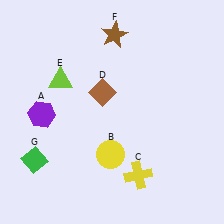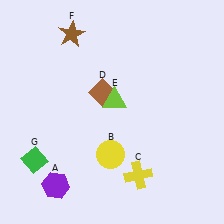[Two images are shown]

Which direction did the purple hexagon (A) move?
The purple hexagon (A) moved down.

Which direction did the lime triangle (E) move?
The lime triangle (E) moved right.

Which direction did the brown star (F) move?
The brown star (F) moved left.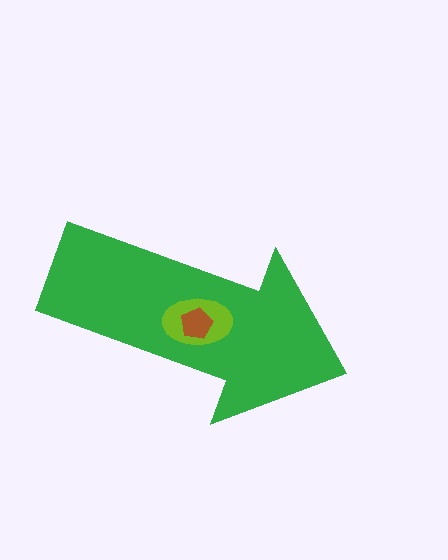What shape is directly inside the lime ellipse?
The brown pentagon.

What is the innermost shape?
The brown pentagon.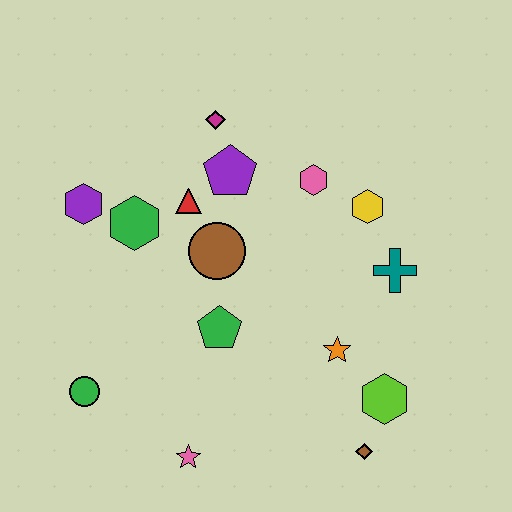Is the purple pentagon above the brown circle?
Yes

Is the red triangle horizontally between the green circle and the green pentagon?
Yes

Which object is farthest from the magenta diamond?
The brown diamond is farthest from the magenta diamond.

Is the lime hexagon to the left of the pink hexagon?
No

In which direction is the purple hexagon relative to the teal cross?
The purple hexagon is to the left of the teal cross.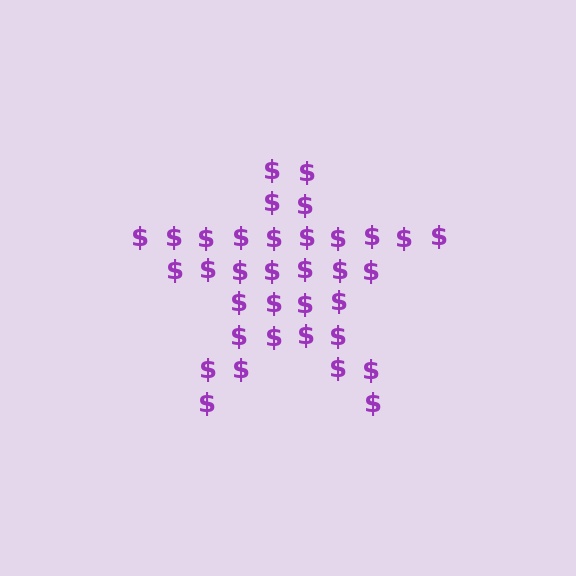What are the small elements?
The small elements are dollar signs.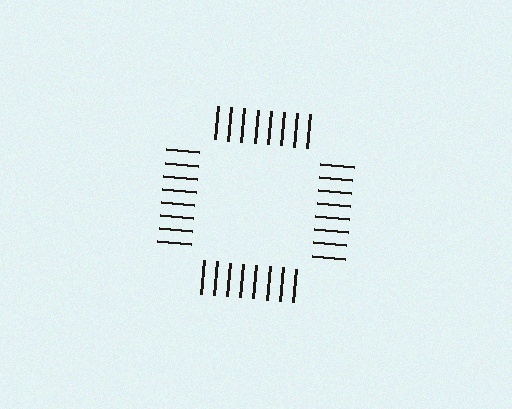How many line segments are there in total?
32 — 8 along each of the 4 edges.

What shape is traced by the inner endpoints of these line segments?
An illusory square — the line segments terminate on its edges but no continuous stroke is drawn.